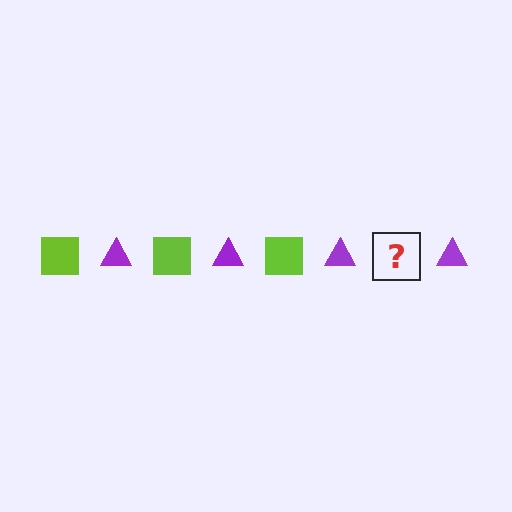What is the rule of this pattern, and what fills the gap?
The rule is that the pattern alternates between lime square and purple triangle. The gap should be filled with a lime square.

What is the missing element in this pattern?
The missing element is a lime square.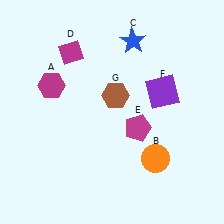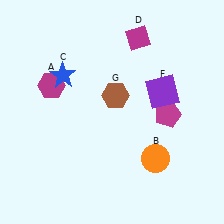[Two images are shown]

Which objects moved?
The objects that moved are: the blue star (C), the magenta diamond (D), the magenta pentagon (E).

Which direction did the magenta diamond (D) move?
The magenta diamond (D) moved right.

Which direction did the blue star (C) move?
The blue star (C) moved left.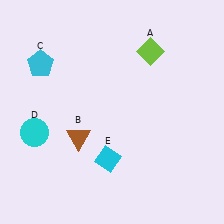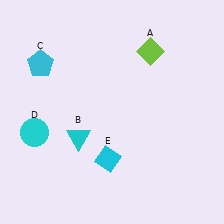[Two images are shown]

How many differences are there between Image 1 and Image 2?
There is 1 difference between the two images.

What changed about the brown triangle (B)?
In Image 1, B is brown. In Image 2, it changed to cyan.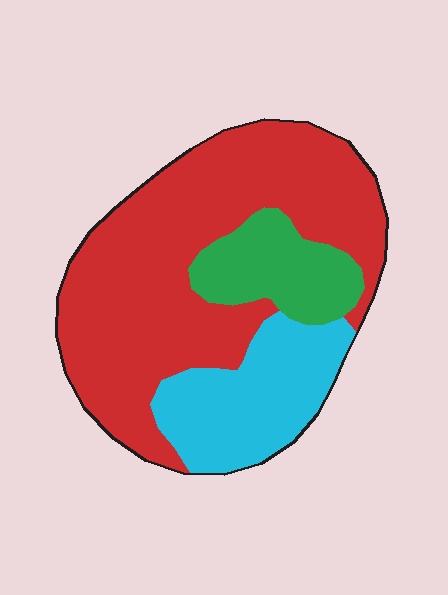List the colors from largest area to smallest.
From largest to smallest: red, cyan, green.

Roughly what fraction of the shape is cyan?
Cyan covers around 25% of the shape.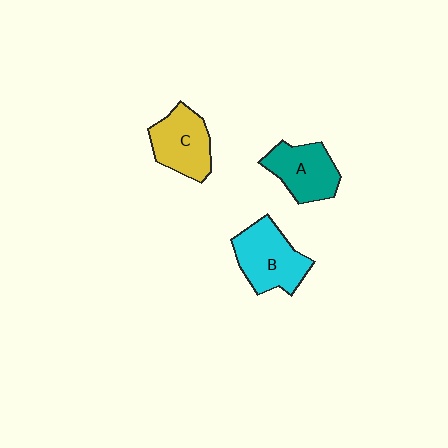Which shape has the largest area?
Shape B (cyan).